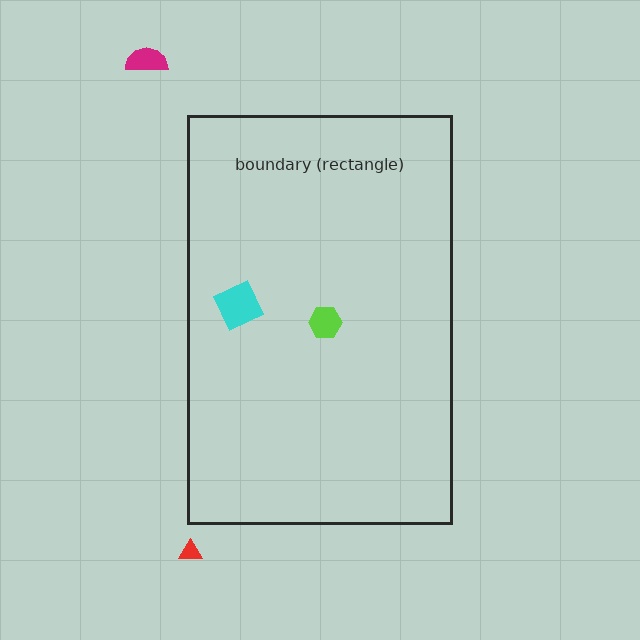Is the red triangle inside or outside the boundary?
Outside.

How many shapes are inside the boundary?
2 inside, 2 outside.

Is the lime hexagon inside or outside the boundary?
Inside.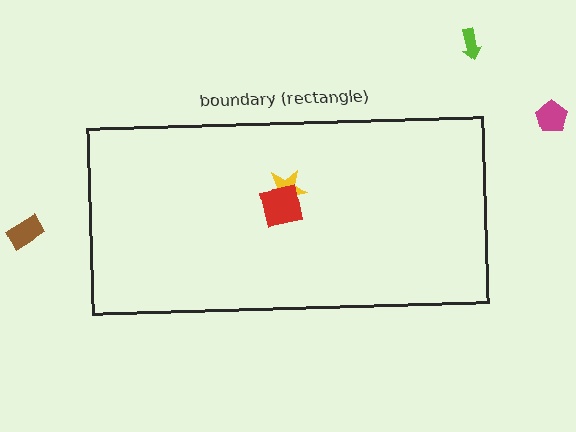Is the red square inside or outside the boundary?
Inside.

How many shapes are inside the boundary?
2 inside, 3 outside.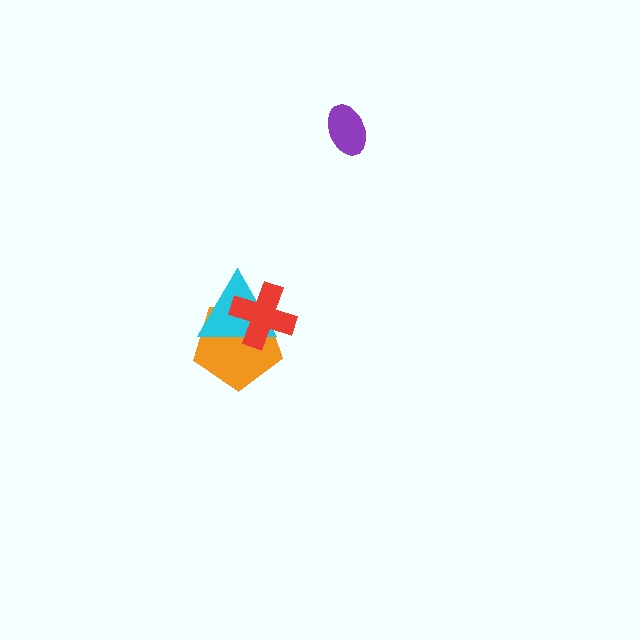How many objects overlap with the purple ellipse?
0 objects overlap with the purple ellipse.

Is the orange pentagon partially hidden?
Yes, it is partially covered by another shape.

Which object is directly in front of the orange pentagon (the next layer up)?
The cyan triangle is directly in front of the orange pentagon.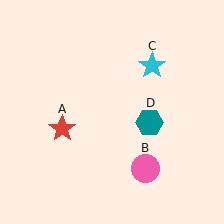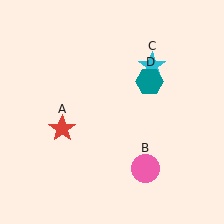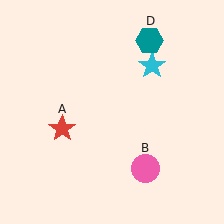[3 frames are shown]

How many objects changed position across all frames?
1 object changed position: teal hexagon (object D).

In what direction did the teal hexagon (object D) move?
The teal hexagon (object D) moved up.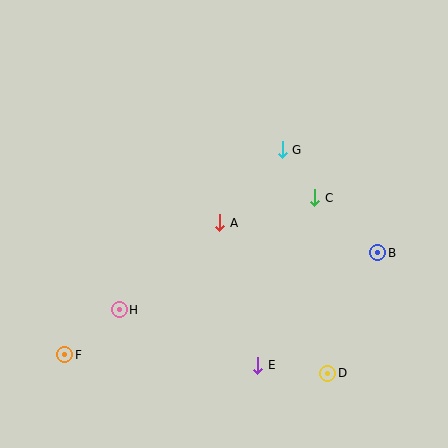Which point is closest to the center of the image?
Point A at (220, 223) is closest to the center.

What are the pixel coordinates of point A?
Point A is at (220, 223).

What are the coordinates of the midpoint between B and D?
The midpoint between B and D is at (353, 313).